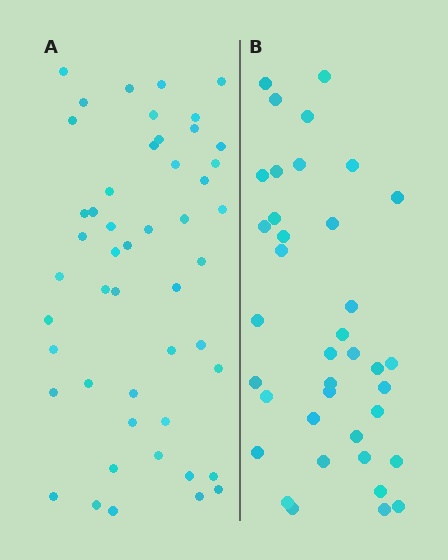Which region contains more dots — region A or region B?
Region A (the left region) has more dots.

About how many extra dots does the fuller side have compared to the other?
Region A has roughly 12 or so more dots than region B.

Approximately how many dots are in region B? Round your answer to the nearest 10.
About 40 dots. (The exact count is 38, which rounds to 40.)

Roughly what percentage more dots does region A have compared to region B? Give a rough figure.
About 30% more.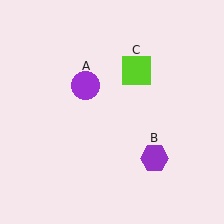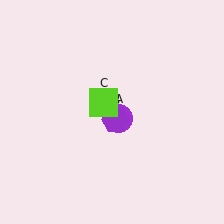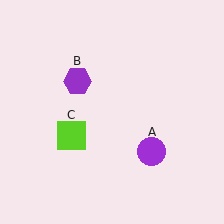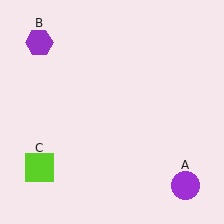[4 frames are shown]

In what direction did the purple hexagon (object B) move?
The purple hexagon (object B) moved up and to the left.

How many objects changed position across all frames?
3 objects changed position: purple circle (object A), purple hexagon (object B), lime square (object C).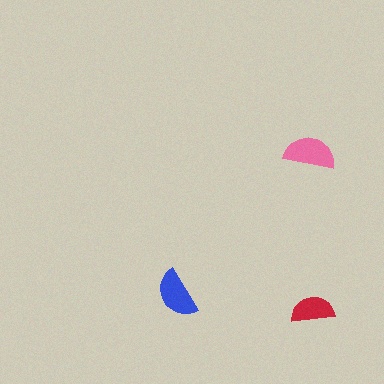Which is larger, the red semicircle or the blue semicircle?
The blue one.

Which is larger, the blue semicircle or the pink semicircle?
The pink one.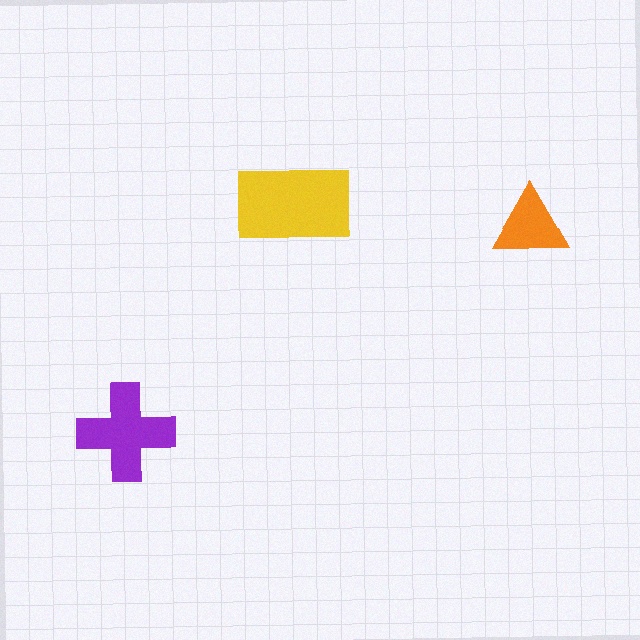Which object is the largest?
The yellow rectangle.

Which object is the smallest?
The orange triangle.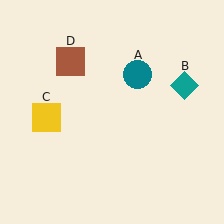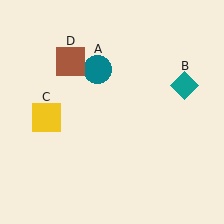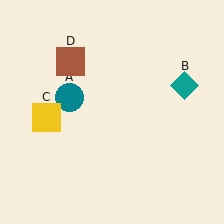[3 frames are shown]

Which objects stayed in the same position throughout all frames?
Teal diamond (object B) and yellow square (object C) and brown square (object D) remained stationary.